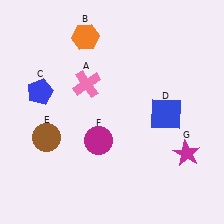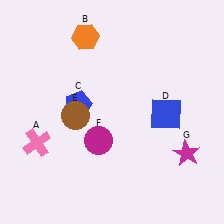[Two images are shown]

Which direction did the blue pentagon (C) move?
The blue pentagon (C) moved right.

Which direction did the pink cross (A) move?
The pink cross (A) moved down.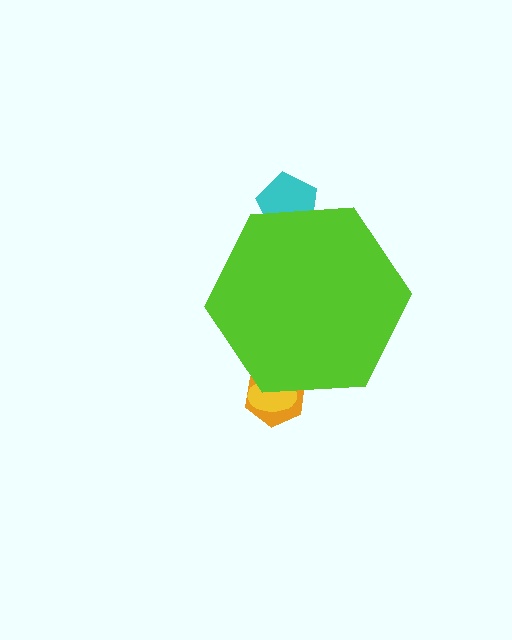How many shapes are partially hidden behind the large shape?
3 shapes are partially hidden.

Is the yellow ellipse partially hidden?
Yes, the yellow ellipse is partially hidden behind the lime hexagon.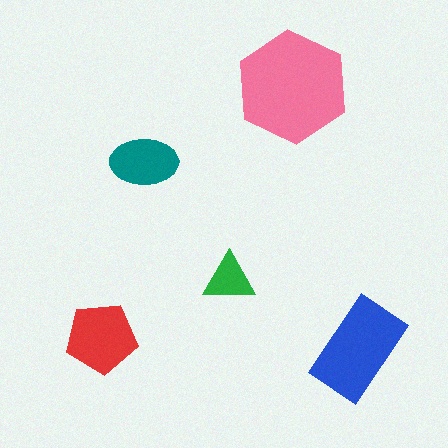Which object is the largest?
The pink hexagon.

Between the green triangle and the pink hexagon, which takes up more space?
The pink hexagon.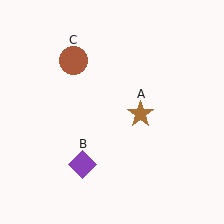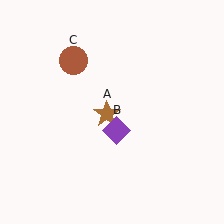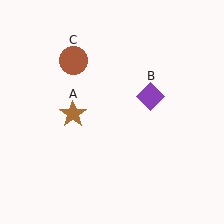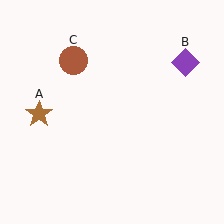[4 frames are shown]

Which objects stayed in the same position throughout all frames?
Brown circle (object C) remained stationary.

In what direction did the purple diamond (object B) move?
The purple diamond (object B) moved up and to the right.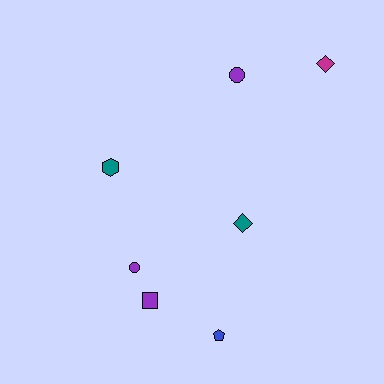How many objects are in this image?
There are 7 objects.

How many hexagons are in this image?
There is 1 hexagon.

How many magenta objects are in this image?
There is 1 magenta object.